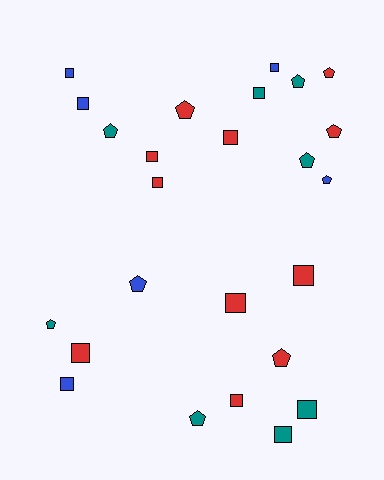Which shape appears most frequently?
Square, with 14 objects.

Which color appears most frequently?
Red, with 11 objects.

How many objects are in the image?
There are 25 objects.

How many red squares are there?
There are 7 red squares.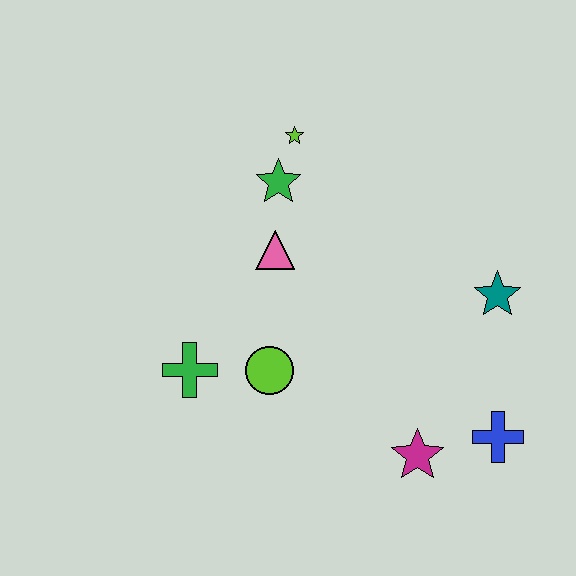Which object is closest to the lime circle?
The green cross is closest to the lime circle.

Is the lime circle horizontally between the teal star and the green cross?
Yes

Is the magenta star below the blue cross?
Yes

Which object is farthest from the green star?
The blue cross is farthest from the green star.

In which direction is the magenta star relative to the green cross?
The magenta star is to the right of the green cross.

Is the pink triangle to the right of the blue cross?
No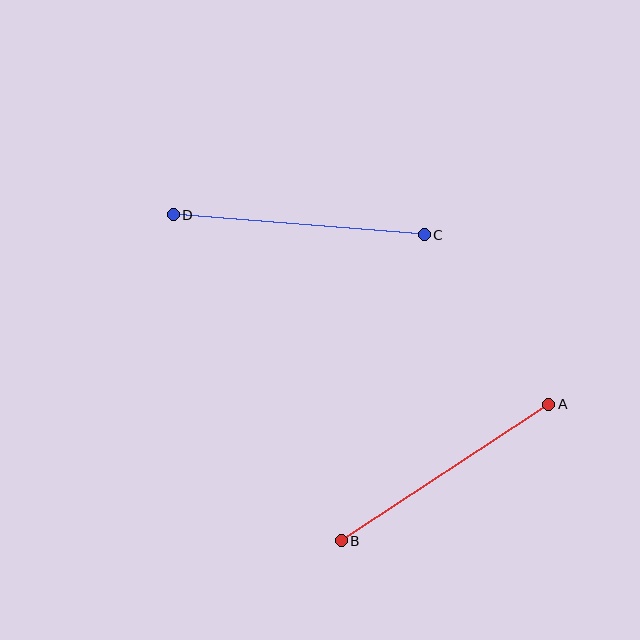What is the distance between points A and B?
The distance is approximately 249 pixels.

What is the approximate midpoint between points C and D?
The midpoint is at approximately (299, 225) pixels.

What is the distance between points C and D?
The distance is approximately 252 pixels.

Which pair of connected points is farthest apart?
Points C and D are farthest apart.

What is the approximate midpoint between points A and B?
The midpoint is at approximately (445, 472) pixels.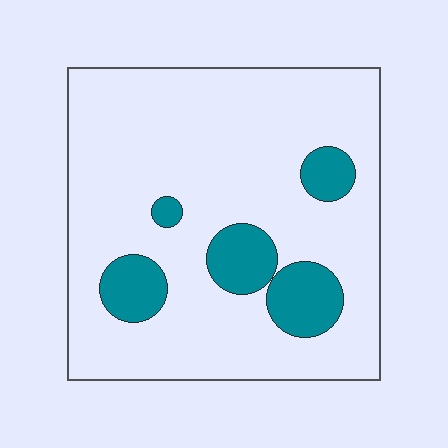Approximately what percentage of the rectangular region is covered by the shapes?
Approximately 15%.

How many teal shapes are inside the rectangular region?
5.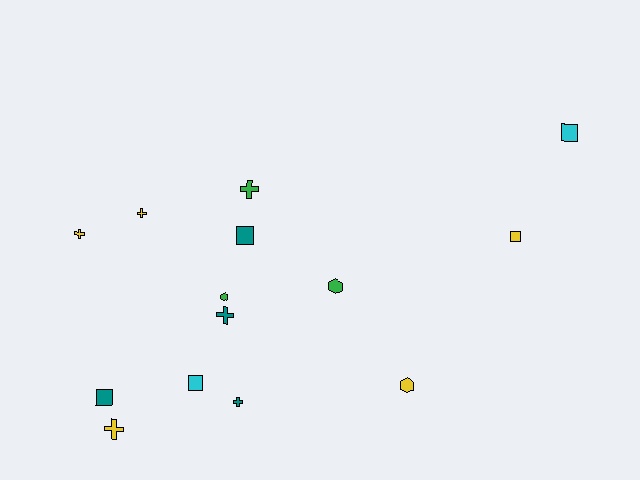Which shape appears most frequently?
Cross, with 6 objects.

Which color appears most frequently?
Yellow, with 5 objects.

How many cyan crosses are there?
There are no cyan crosses.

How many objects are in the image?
There are 14 objects.